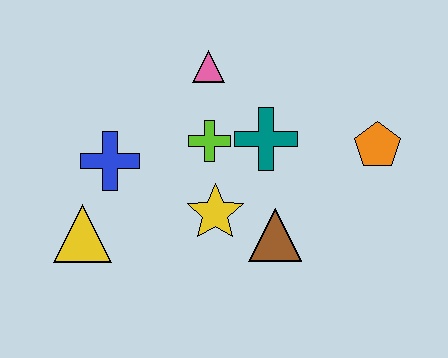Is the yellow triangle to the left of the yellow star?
Yes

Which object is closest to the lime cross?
The teal cross is closest to the lime cross.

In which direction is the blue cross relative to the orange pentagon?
The blue cross is to the left of the orange pentagon.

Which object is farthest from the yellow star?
The orange pentagon is farthest from the yellow star.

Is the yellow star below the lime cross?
Yes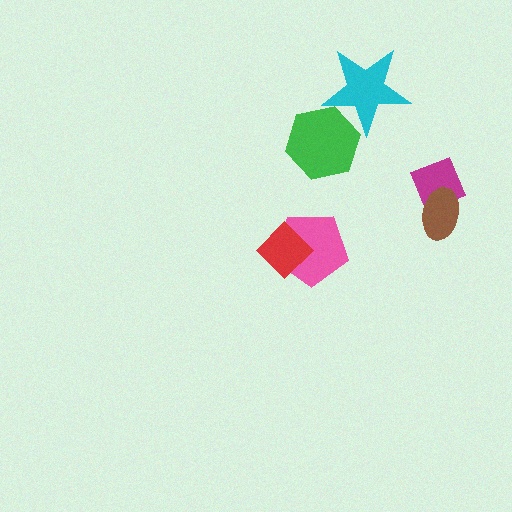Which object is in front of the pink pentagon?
The red diamond is in front of the pink pentagon.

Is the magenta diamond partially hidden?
Yes, it is partially covered by another shape.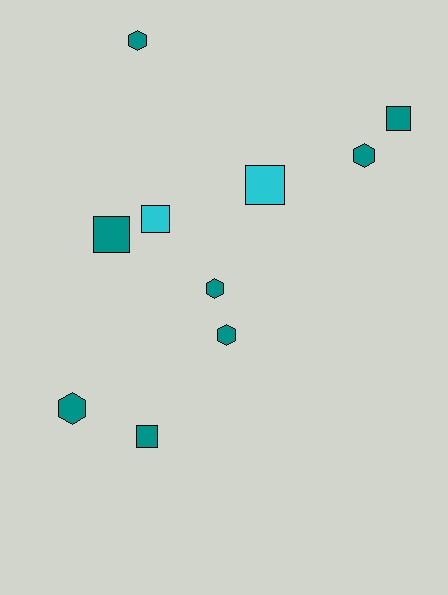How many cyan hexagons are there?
There are no cyan hexagons.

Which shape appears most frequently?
Square, with 5 objects.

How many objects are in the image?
There are 10 objects.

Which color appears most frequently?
Teal, with 8 objects.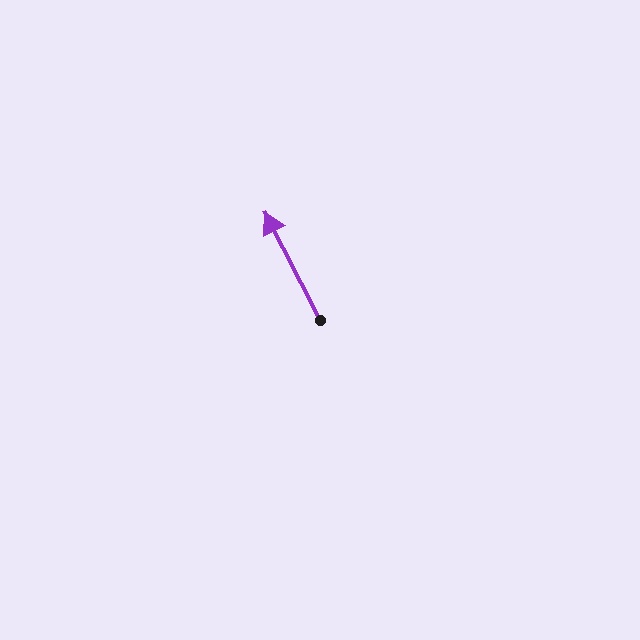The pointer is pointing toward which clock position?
Roughly 11 o'clock.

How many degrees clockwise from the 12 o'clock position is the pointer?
Approximately 333 degrees.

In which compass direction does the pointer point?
Northwest.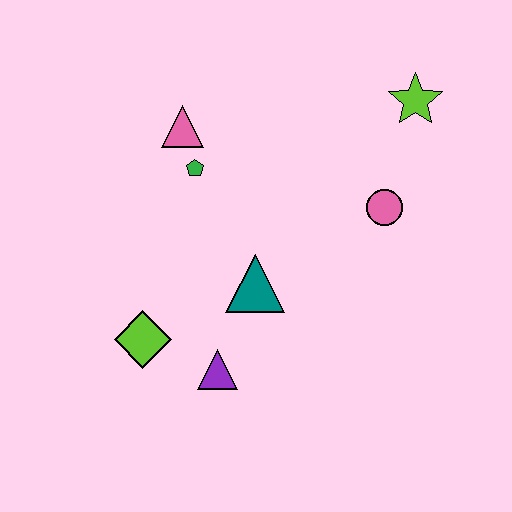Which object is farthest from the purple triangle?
The lime star is farthest from the purple triangle.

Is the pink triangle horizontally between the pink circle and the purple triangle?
No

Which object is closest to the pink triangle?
The green pentagon is closest to the pink triangle.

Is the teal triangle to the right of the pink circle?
No